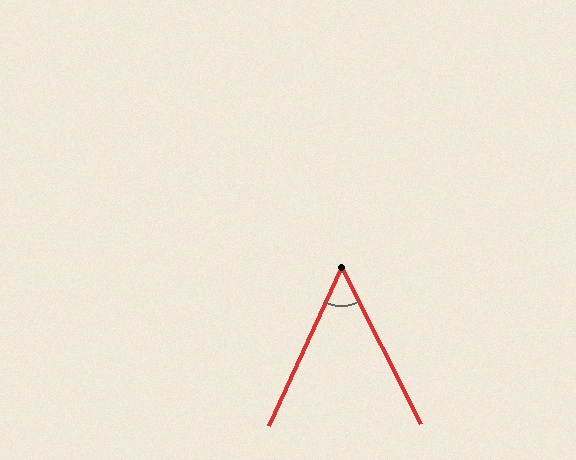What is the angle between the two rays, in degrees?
Approximately 52 degrees.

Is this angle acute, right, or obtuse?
It is acute.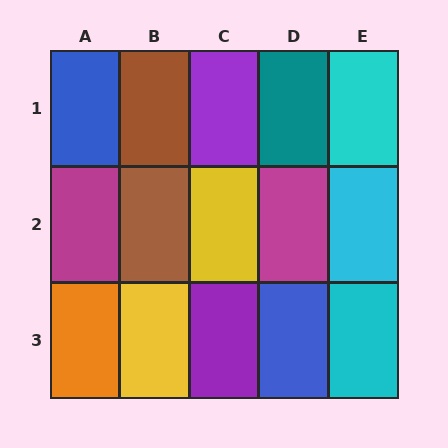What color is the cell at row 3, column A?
Orange.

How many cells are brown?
2 cells are brown.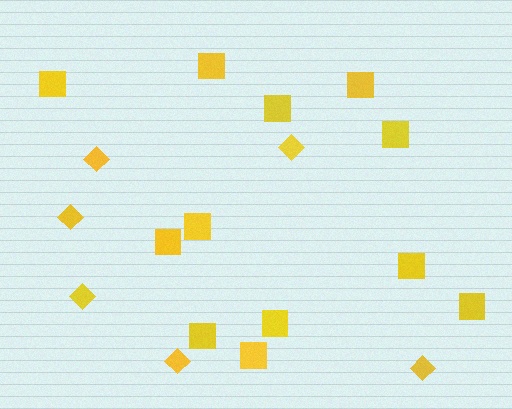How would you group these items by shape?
There are 2 groups: one group of diamonds (6) and one group of squares (12).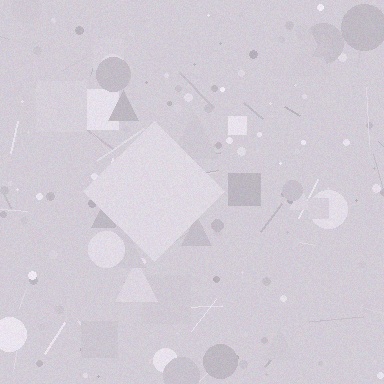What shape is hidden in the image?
A diamond is hidden in the image.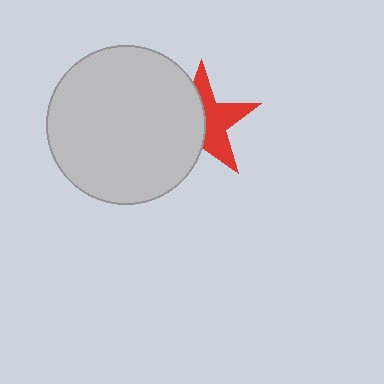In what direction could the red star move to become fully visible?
The red star could move right. That would shift it out from behind the light gray circle entirely.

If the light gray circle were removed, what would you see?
You would see the complete red star.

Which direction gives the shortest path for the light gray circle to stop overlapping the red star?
Moving left gives the shortest separation.